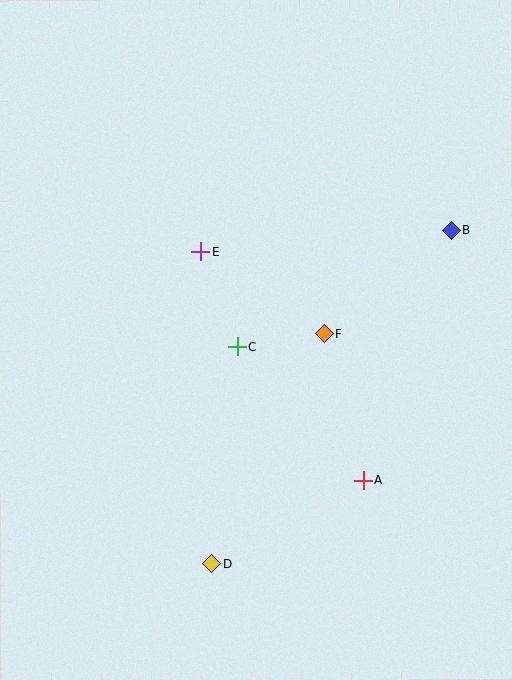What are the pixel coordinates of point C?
Point C is at (237, 347).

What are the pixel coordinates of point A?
Point A is at (364, 480).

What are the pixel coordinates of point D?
Point D is at (211, 564).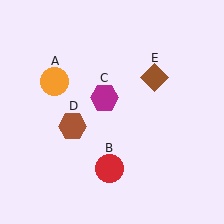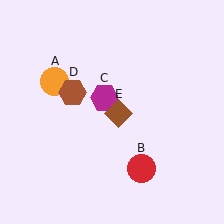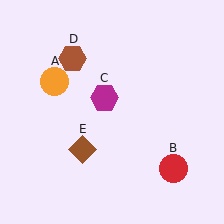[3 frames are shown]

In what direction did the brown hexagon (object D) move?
The brown hexagon (object D) moved up.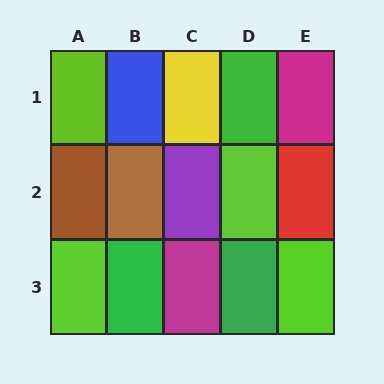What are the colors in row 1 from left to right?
Lime, blue, yellow, green, magenta.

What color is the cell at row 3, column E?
Lime.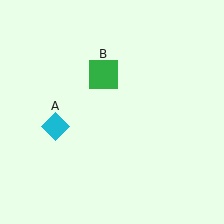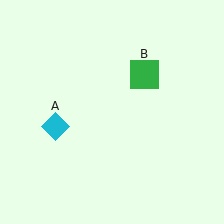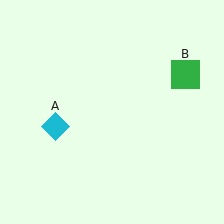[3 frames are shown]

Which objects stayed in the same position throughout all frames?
Cyan diamond (object A) remained stationary.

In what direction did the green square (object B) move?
The green square (object B) moved right.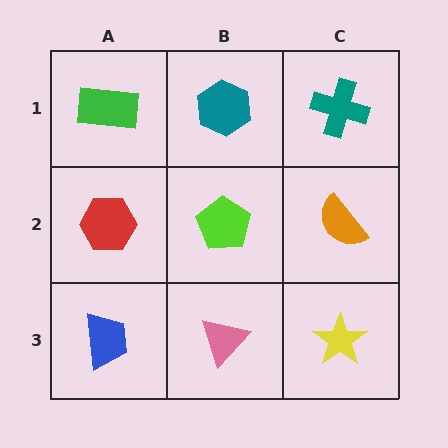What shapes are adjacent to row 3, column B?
A lime pentagon (row 2, column B), a blue trapezoid (row 3, column A), a yellow star (row 3, column C).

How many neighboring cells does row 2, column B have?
4.